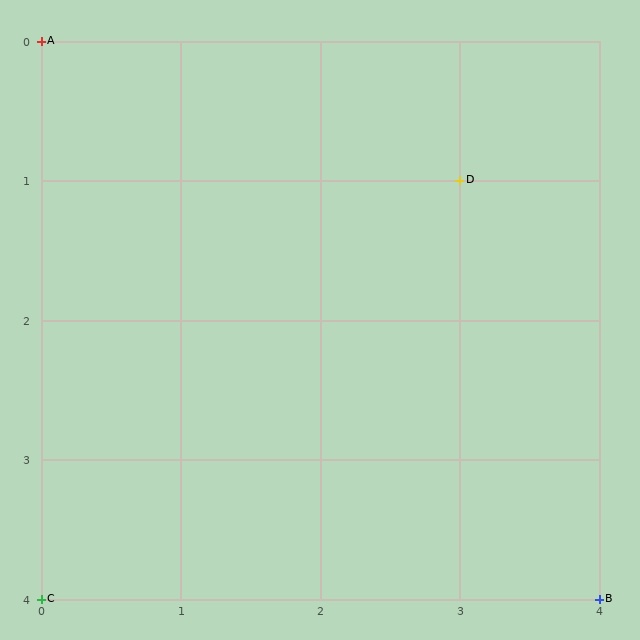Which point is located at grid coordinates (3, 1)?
Point D is at (3, 1).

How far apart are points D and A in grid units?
Points D and A are 3 columns and 1 row apart (about 3.2 grid units diagonally).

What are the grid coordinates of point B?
Point B is at grid coordinates (4, 4).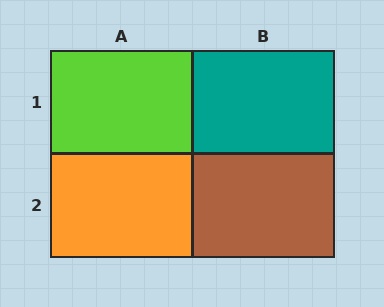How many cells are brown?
1 cell is brown.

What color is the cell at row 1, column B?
Teal.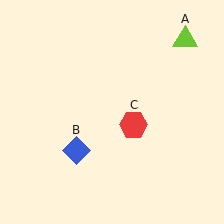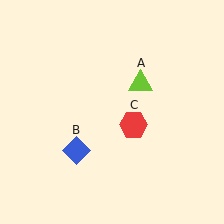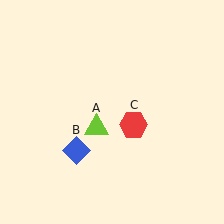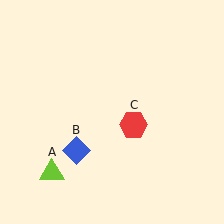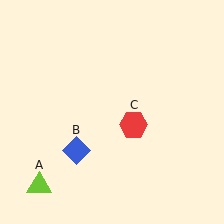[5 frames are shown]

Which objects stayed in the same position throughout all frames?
Blue diamond (object B) and red hexagon (object C) remained stationary.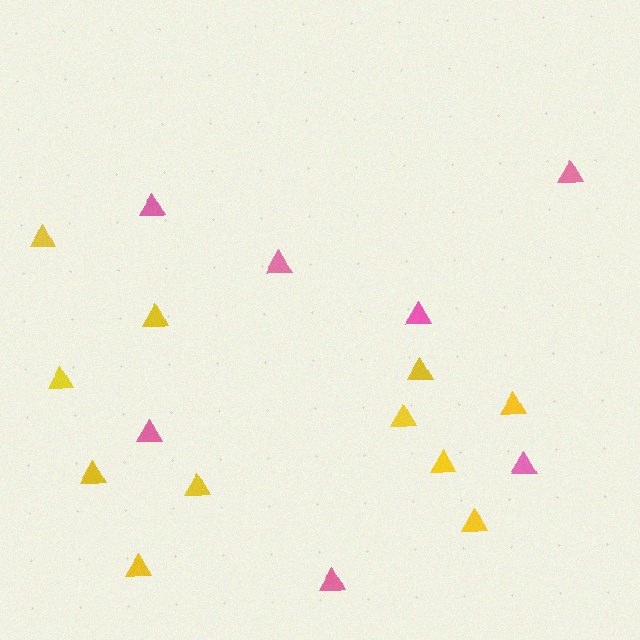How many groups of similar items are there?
There are 2 groups: one group of yellow triangles (11) and one group of pink triangles (7).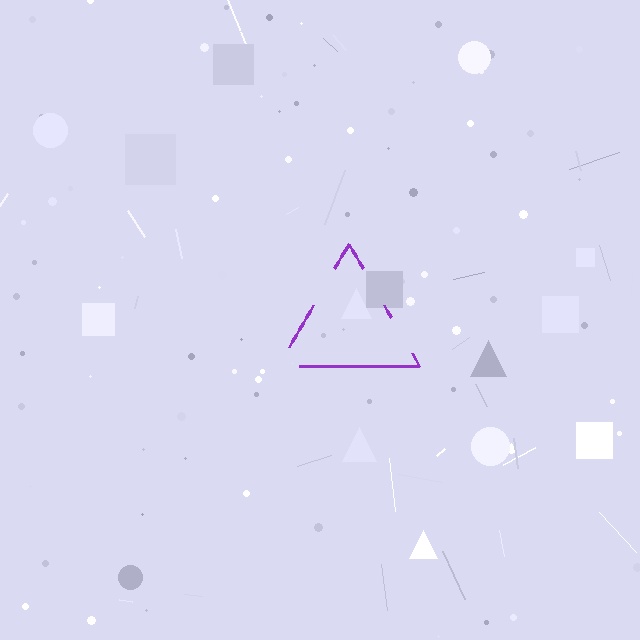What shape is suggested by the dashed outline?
The dashed outline suggests a triangle.